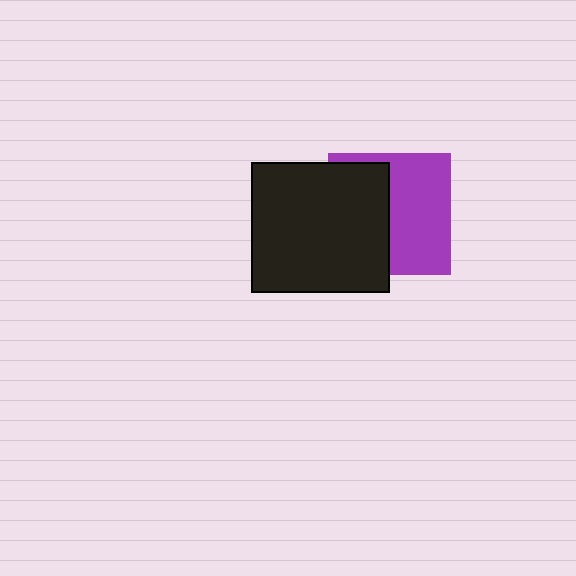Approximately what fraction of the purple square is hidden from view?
Roughly 47% of the purple square is hidden behind the black rectangle.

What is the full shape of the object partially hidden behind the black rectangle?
The partially hidden object is a purple square.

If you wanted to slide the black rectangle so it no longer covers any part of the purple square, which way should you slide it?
Slide it left — that is the most direct way to separate the two shapes.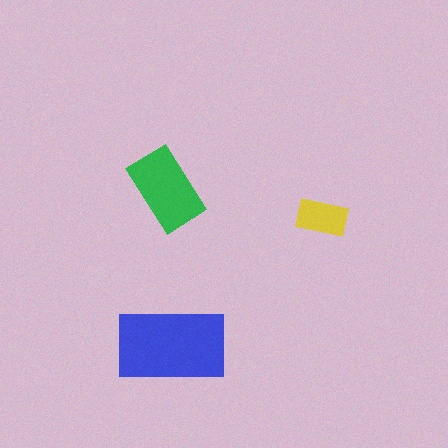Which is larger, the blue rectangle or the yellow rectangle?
The blue one.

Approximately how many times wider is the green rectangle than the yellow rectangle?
About 1.5 times wider.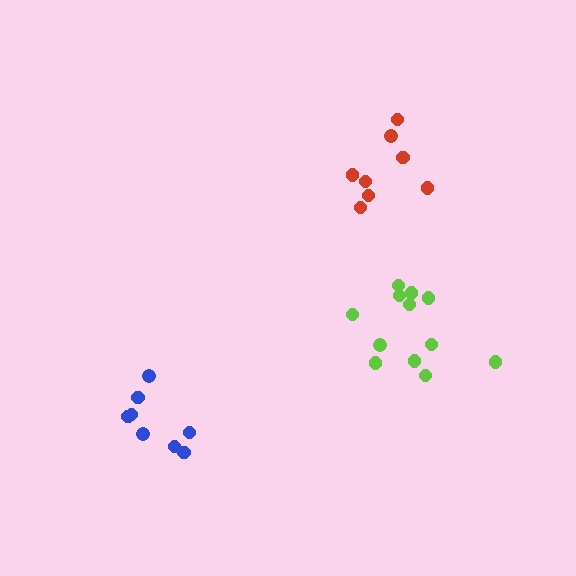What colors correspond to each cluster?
The clusters are colored: red, blue, lime.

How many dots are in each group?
Group 1: 8 dots, Group 2: 8 dots, Group 3: 12 dots (28 total).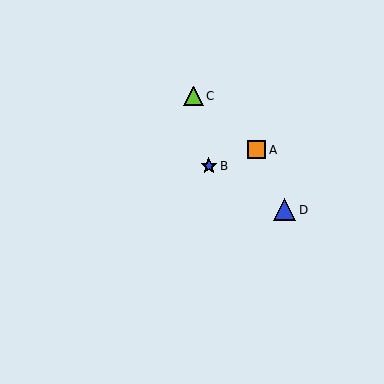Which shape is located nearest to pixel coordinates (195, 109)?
The lime triangle (labeled C) at (193, 96) is nearest to that location.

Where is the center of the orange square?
The center of the orange square is at (256, 150).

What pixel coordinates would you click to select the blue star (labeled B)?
Click at (209, 166) to select the blue star B.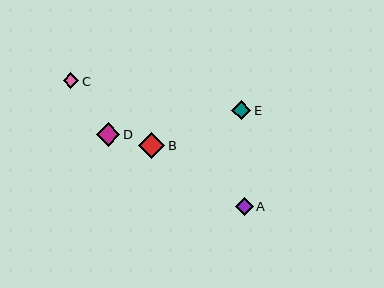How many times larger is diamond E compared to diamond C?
Diamond E is approximately 1.2 times the size of diamond C.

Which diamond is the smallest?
Diamond C is the smallest with a size of approximately 16 pixels.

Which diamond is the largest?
Diamond B is the largest with a size of approximately 26 pixels.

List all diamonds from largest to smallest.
From largest to smallest: B, D, E, A, C.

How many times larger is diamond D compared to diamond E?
Diamond D is approximately 1.2 times the size of diamond E.